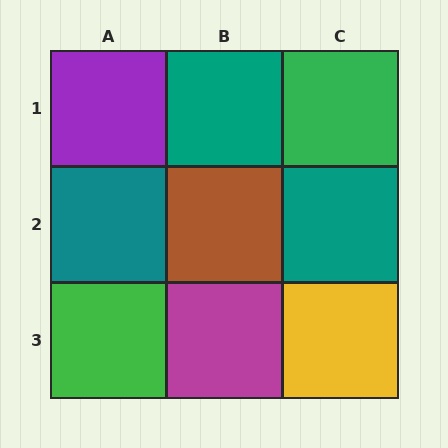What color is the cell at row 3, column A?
Green.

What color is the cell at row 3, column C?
Yellow.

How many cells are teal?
3 cells are teal.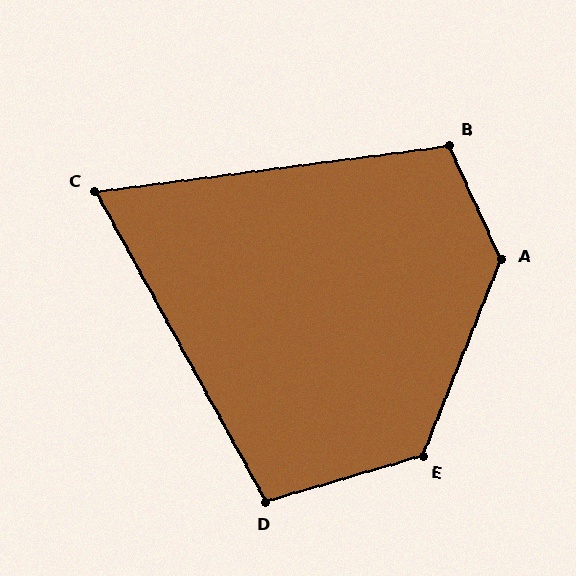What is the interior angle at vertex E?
Approximately 128 degrees (obtuse).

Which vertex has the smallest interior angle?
C, at approximately 69 degrees.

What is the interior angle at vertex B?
Approximately 107 degrees (obtuse).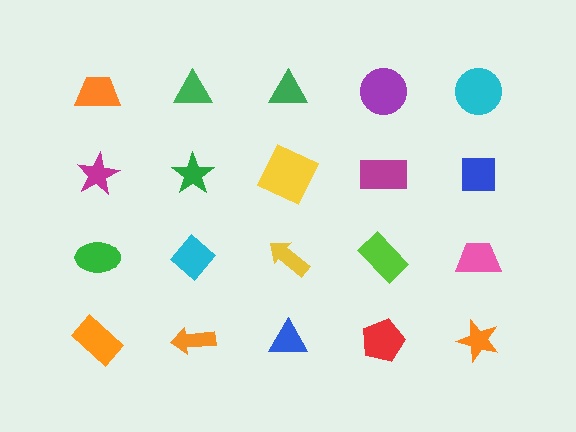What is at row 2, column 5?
A blue square.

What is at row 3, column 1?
A green ellipse.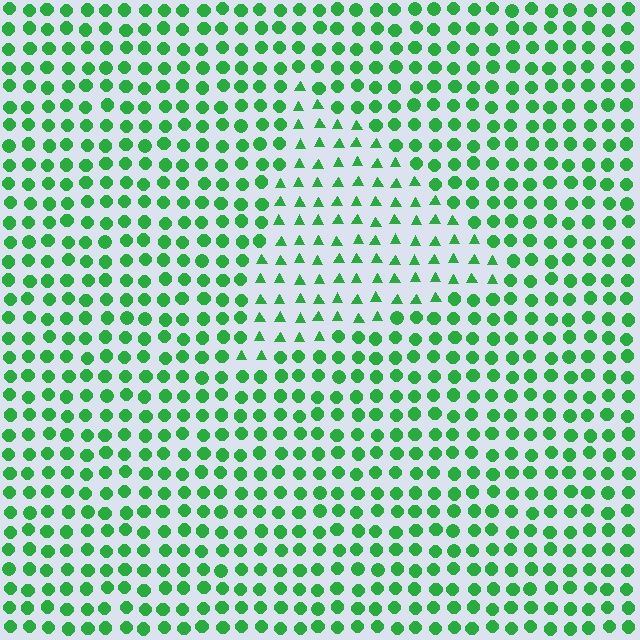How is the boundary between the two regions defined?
The boundary is defined by a change in element shape: triangles inside vs. circles outside. All elements share the same color and spacing.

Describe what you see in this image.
The image is filled with small green elements arranged in a uniform grid. A triangle-shaped region contains triangles, while the surrounding area contains circles. The boundary is defined purely by the change in element shape.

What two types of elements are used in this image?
The image uses triangles inside the triangle region and circles outside it.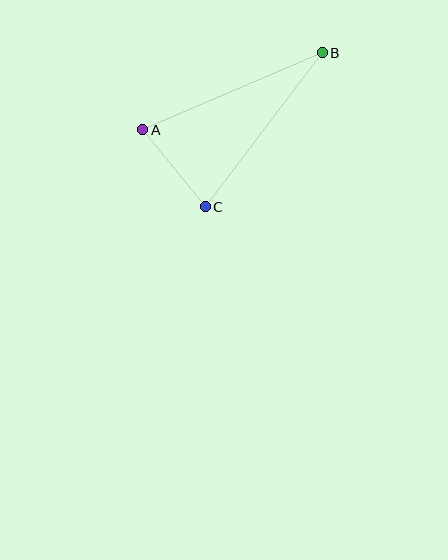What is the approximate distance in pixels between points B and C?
The distance between B and C is approximately 193 pixels.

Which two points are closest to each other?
Points A and C are closest to each other.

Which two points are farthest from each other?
Points A and B are farthest from each other.